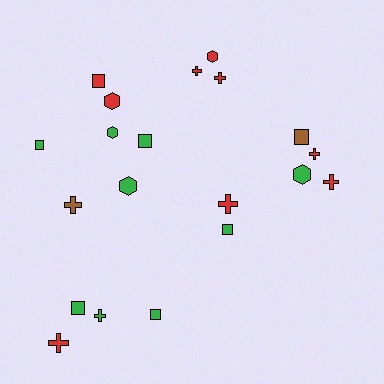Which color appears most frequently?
Green, with 9 objects.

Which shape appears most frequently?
Cross, with 8 objects.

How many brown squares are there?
There is 1 brown square.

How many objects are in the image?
There are 20 objects.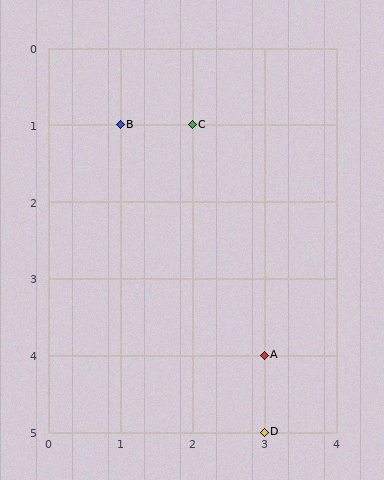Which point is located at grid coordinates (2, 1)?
Point C is at (2, 1).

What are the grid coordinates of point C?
Point C is at grid coordinates (2, 1).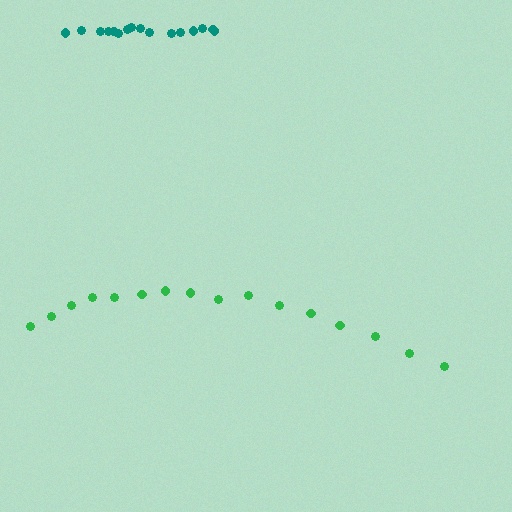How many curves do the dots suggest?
There are 2 distinct paths.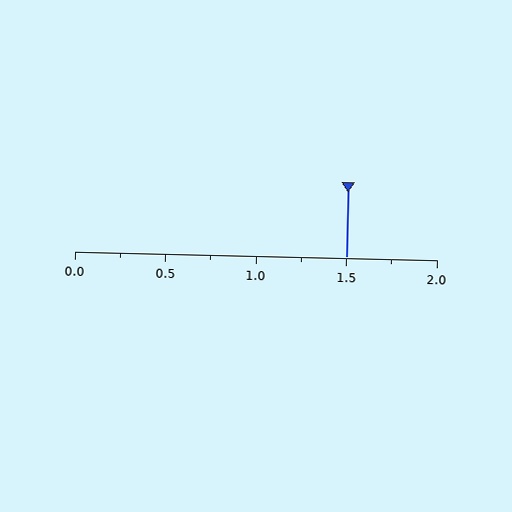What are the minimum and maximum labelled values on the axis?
The axis runs from 0.0 to 2.0.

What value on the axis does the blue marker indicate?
The marker indicates approximately 1.5.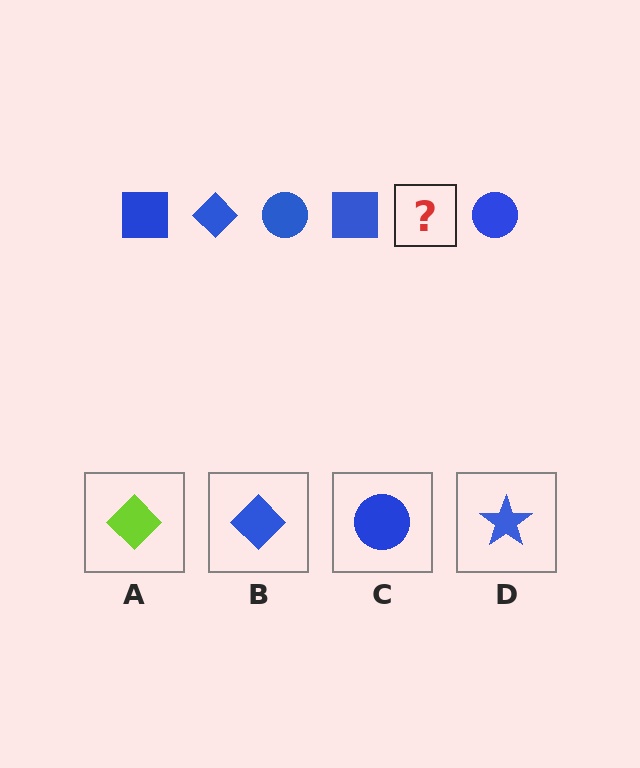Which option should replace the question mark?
Option B.